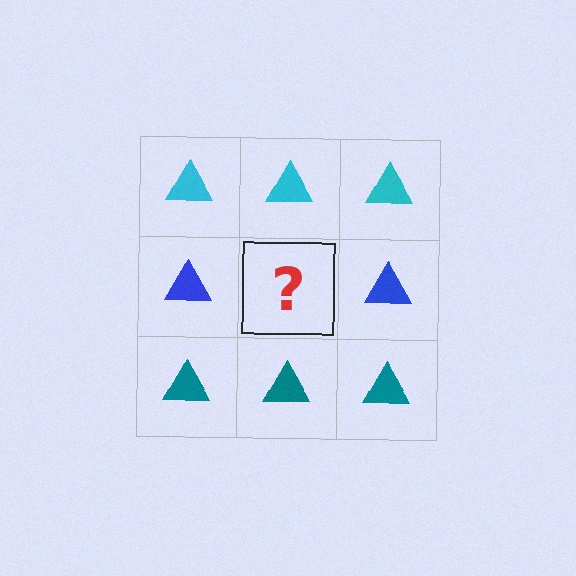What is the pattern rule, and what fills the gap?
The rule is that each row has a consistent color. The gap should be filled with a blue triangle.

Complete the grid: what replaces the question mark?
The question mark should be replaced with a blue triangle.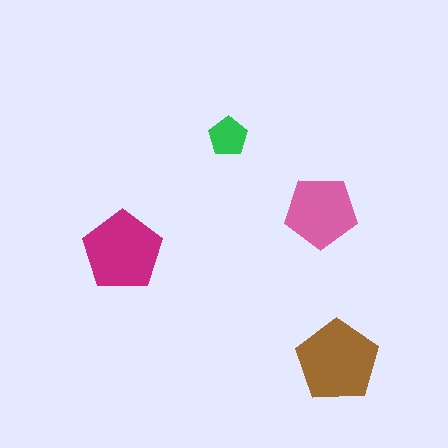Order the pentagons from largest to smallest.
the brown one, the magenta one, the pink one, the green one.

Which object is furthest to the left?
The magenta pentagon is leftmost.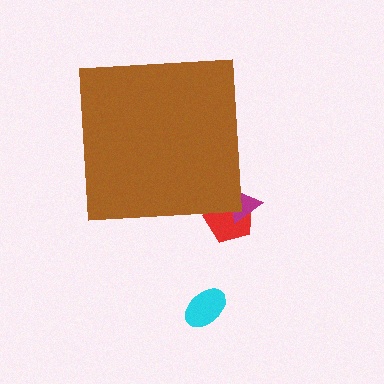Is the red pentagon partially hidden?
Yes, the red pentagon is partially hidden behind the brown square.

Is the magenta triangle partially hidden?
Yes, the magenta triangle is partially hidden behind the brown square.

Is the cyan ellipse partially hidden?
No, the cyan ellipse is fully visible.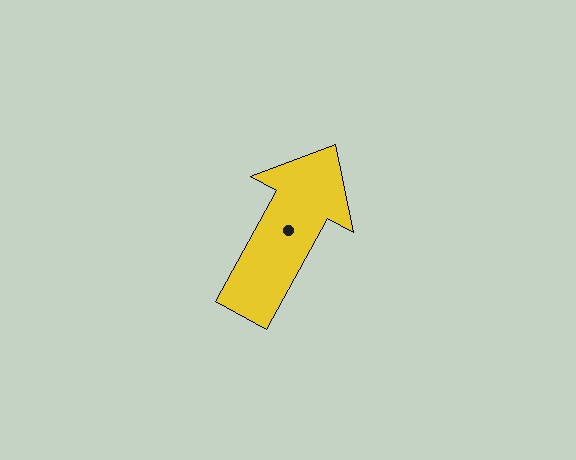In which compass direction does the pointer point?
Northeast.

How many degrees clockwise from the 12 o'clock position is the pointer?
Approximately 29 degrees.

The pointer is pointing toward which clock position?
Roughly 1 o'clock.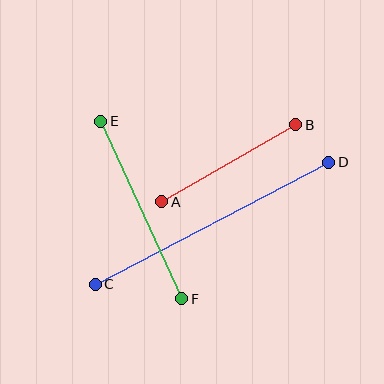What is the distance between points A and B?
The distance is approximately 155 pixels.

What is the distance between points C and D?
The distance is approximately 263 pixels.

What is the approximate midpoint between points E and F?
The midpoint is at approximately (141, 210) pixels.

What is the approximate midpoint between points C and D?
The midpoint is at approximately (212, 223) pixels.